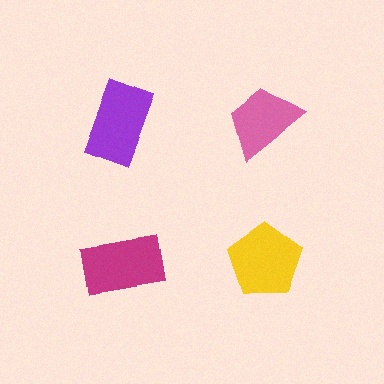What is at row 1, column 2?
A pink trapezoid.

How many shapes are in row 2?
2 shapes.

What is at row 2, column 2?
A yellow pentagon.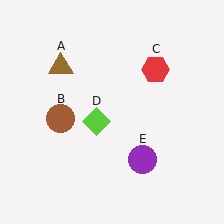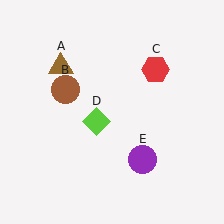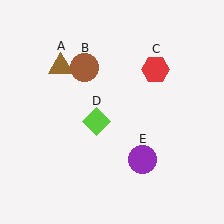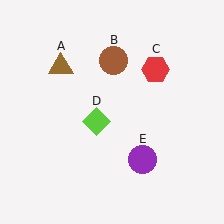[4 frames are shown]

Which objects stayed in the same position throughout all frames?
Brown triangle (object A) and red hexagon (object C) and lime diamond (object D) and purple circle (object E) remained stationary.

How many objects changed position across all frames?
1 object changed position: brown circle (object B).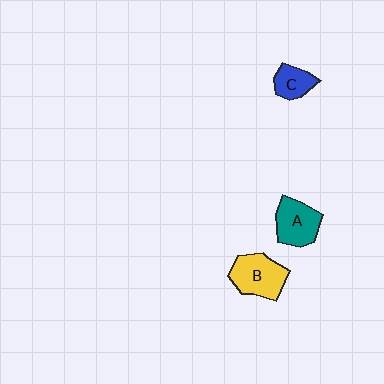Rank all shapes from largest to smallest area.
From largest to smallest: B (yellow), A (teal), C (blue).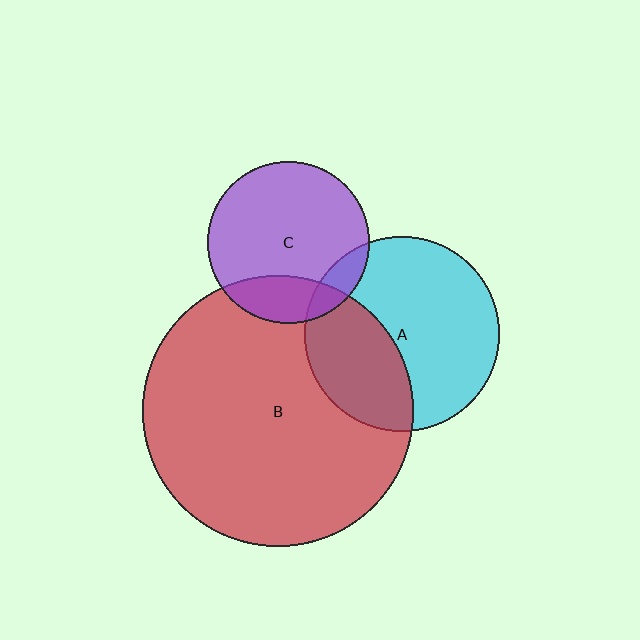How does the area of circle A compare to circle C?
Approximately 1.4 times.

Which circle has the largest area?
Circle B (red).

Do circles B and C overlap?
Yes.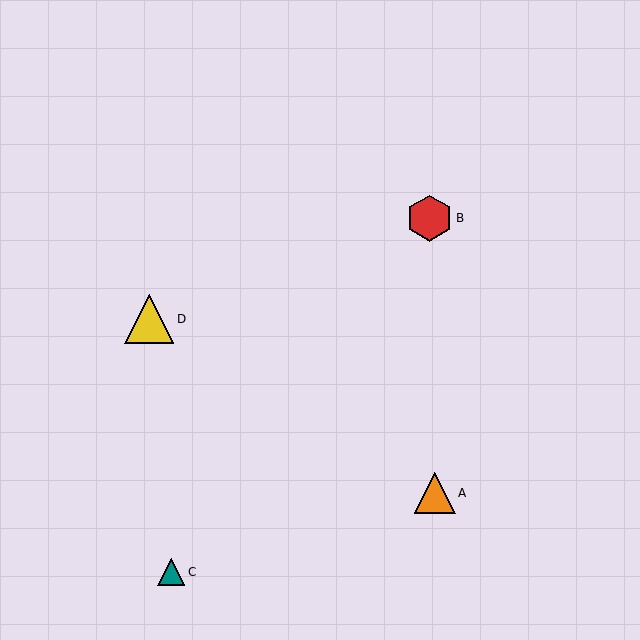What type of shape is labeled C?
Shape C is a teal triangle.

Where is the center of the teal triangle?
The center of the teal triangle is at (171, 572).